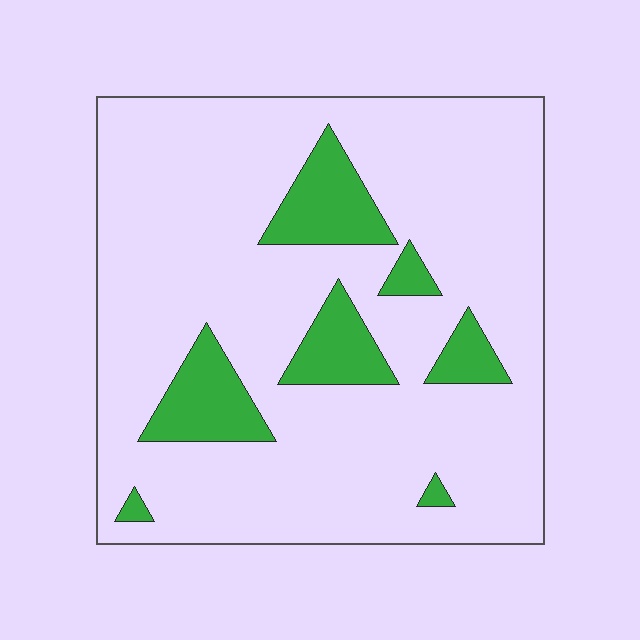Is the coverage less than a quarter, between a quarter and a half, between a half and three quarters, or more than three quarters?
Less than a quarter.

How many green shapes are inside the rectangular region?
7.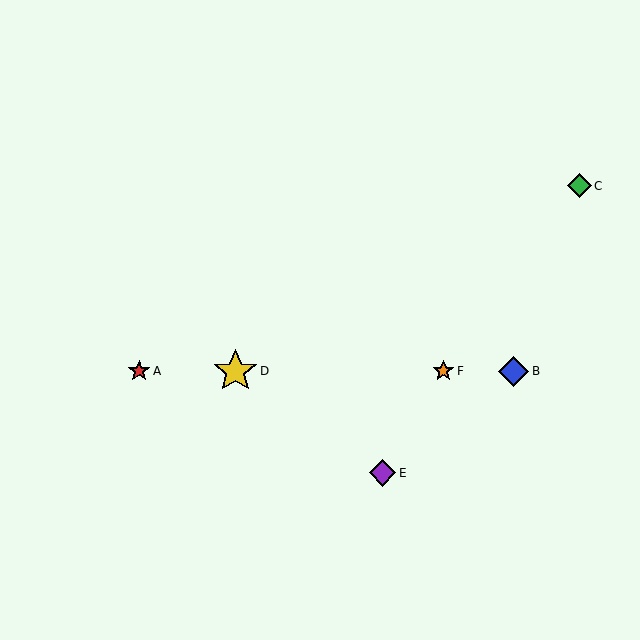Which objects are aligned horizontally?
Objects A, B, D, F are aligned horizontally.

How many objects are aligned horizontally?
4 objects (A, B, D, F) are aligned horizontally.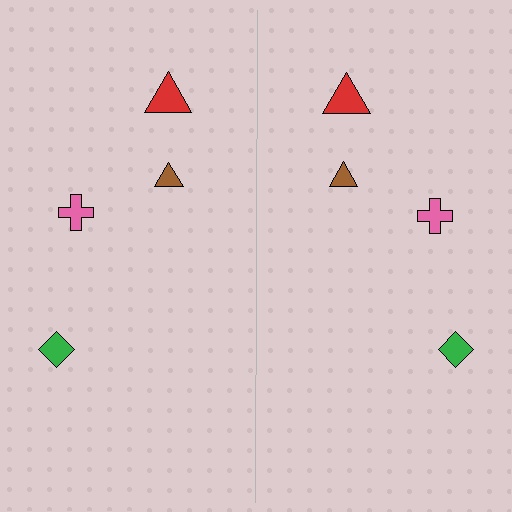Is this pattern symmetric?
Yes, this pattern has bilateral (reflection) symmetry.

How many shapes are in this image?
There are 8 shapes in this image.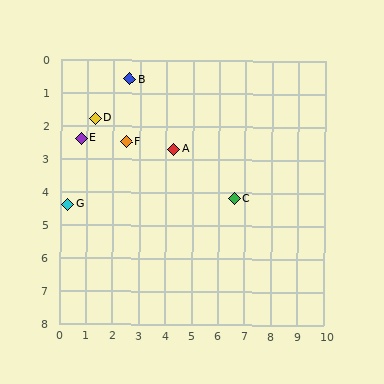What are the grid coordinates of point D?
Point D is at approximately (1.3, 1.8).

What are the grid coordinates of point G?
Point G is at approximately (0.3, 4.4).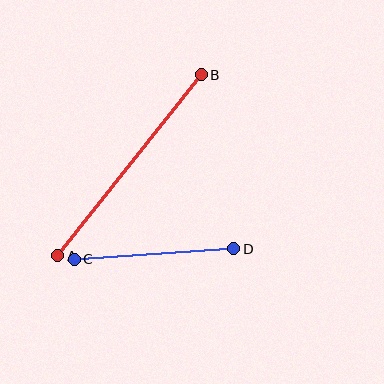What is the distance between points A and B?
The distance is approximately 231 pixels.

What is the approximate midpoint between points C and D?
The midpoint is at approximately (154, 254) pixels.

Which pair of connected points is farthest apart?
Points A and B are farthest apart.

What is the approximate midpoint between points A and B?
The midpoint is at approximately (129, 165) pixels.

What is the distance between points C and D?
The distance is approximately 160 pixels.